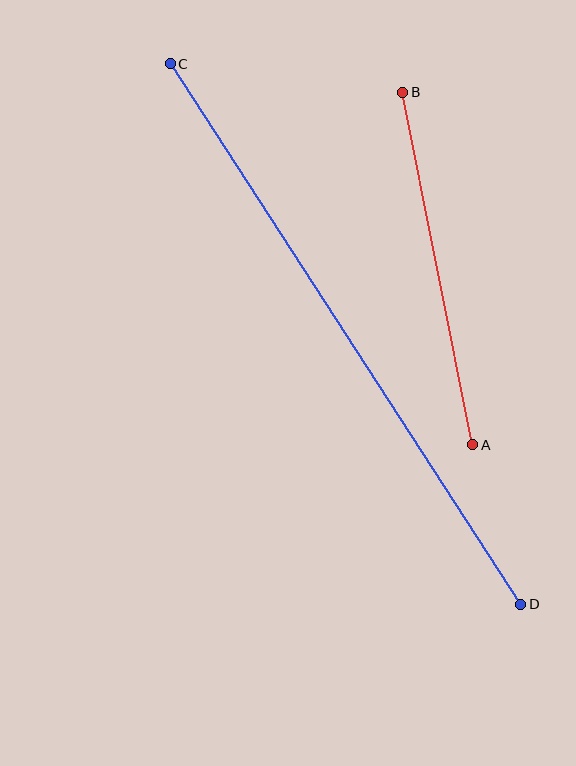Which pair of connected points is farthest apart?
Points C and D are farthest apart.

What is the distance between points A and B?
The distance is approximately 359 pixels.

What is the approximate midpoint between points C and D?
The midpoint is at approximately (346, 334) pixels.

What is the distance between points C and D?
The distance is approximately 644 pixels.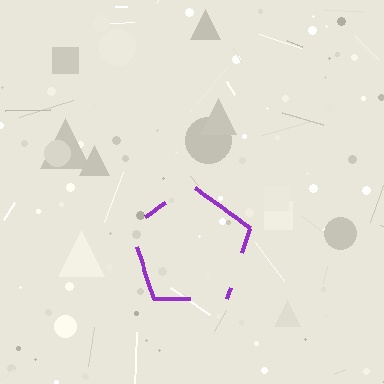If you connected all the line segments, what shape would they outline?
They would outline a pentagon.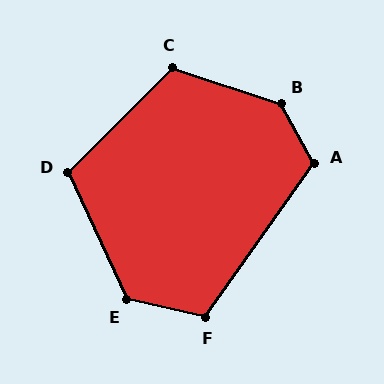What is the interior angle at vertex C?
Approximately 117 degrees (obtuse).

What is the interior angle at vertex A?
Approximately 116 degrees (obtuse).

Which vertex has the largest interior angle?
B, at approximately 137 degrees.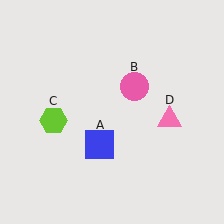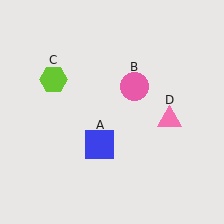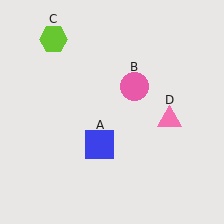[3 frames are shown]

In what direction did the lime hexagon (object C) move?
The lime hexagon (object C) moved up.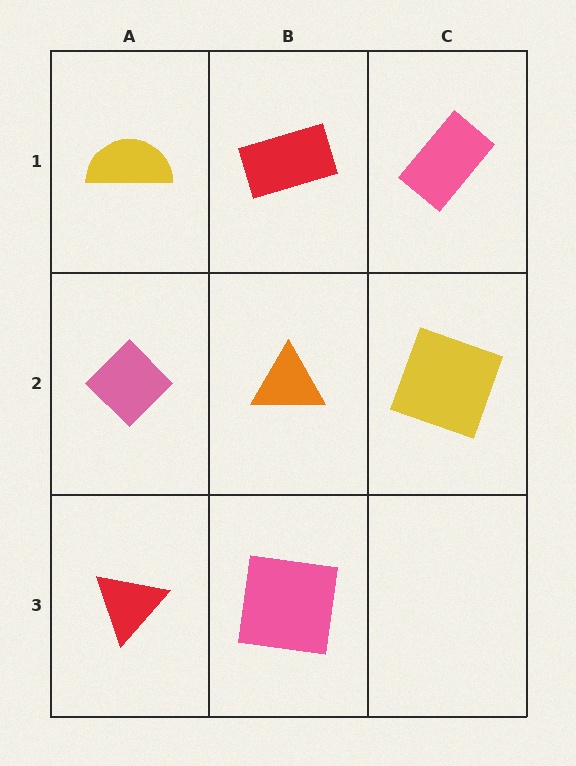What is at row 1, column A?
A yellow semicircle.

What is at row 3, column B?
A pink square.